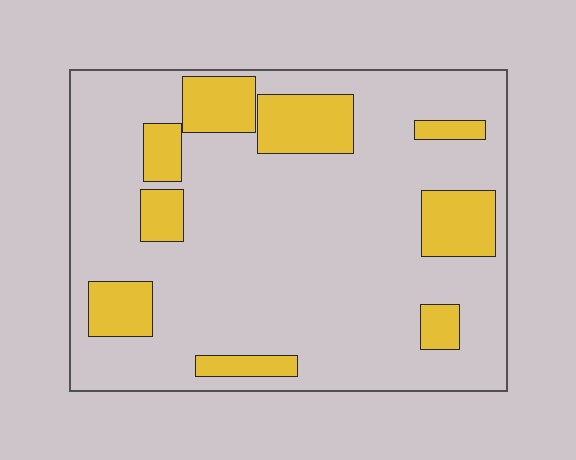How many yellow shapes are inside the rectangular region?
9.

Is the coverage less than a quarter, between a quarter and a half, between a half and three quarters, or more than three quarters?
Less than a quarter.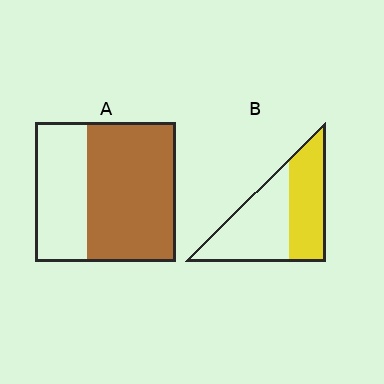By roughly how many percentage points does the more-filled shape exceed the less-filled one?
By roughly 20 percentage points (A over B).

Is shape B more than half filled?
No.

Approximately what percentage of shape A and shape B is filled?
A is approximately 65% and B is approximately 45%.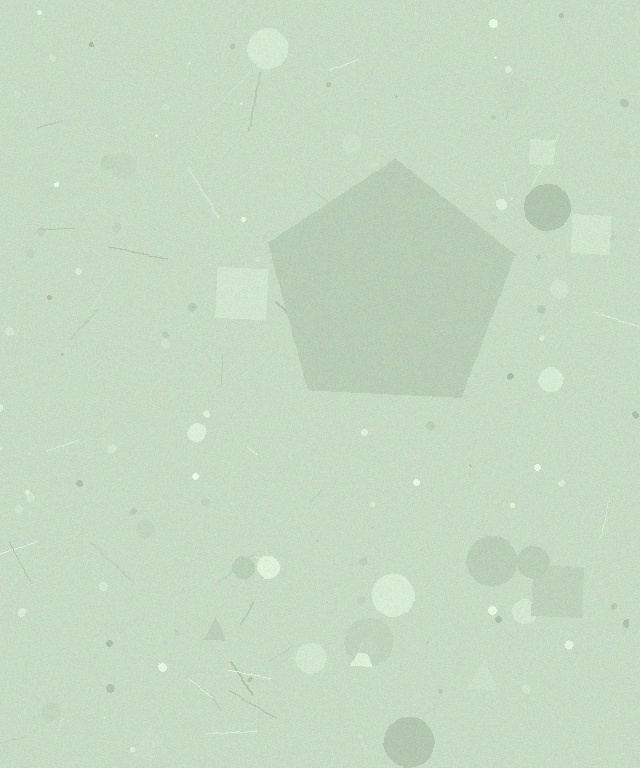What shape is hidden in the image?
A pentagon is hidden in the image.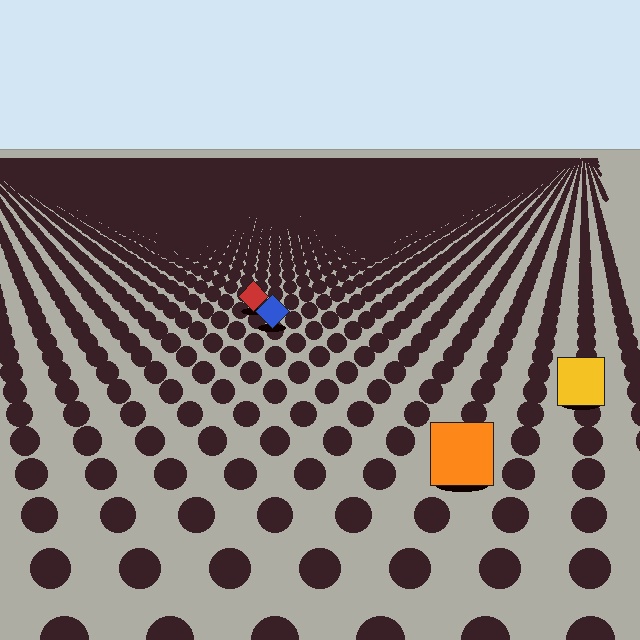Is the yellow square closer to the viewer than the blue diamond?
Yes. The yellow square is closer — you can tell from the texture gradient: the ground texture is coarser near it.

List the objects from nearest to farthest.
From nearest to farthest: the orange square, the yellow square, the blue diamond, the red diamond.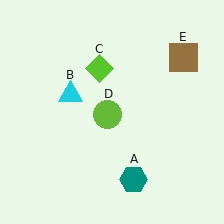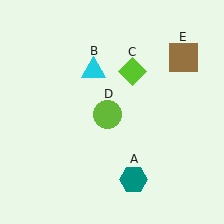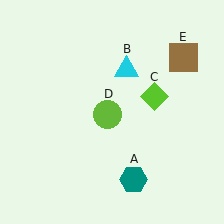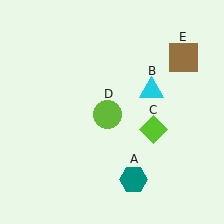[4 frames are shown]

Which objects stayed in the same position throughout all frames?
Teal hexagon (object A) and lime circle (object D) and brown square (object E) remained stationary.